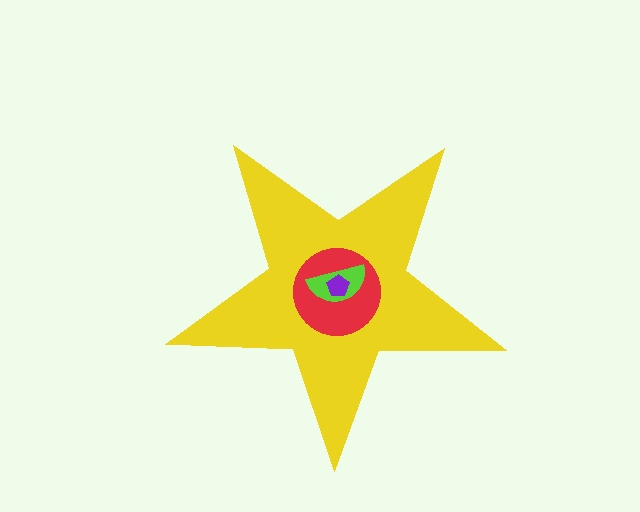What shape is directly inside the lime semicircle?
The purple pentagon.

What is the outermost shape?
The yellow star.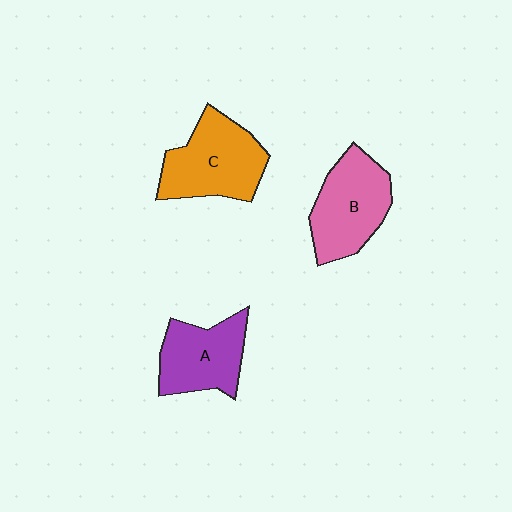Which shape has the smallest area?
Shape A (purple).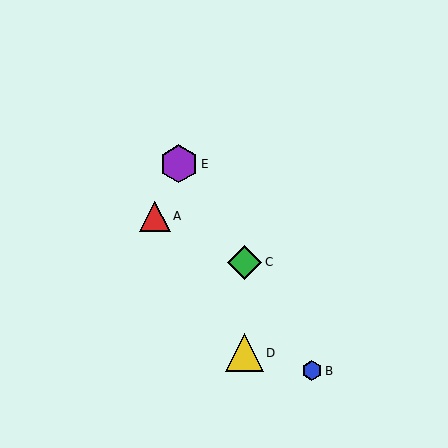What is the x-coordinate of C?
Object C is at x≈244.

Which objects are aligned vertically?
Objects C, D are aligned vertically.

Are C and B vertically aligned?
No, C is at x≈244 and B is at x≈312.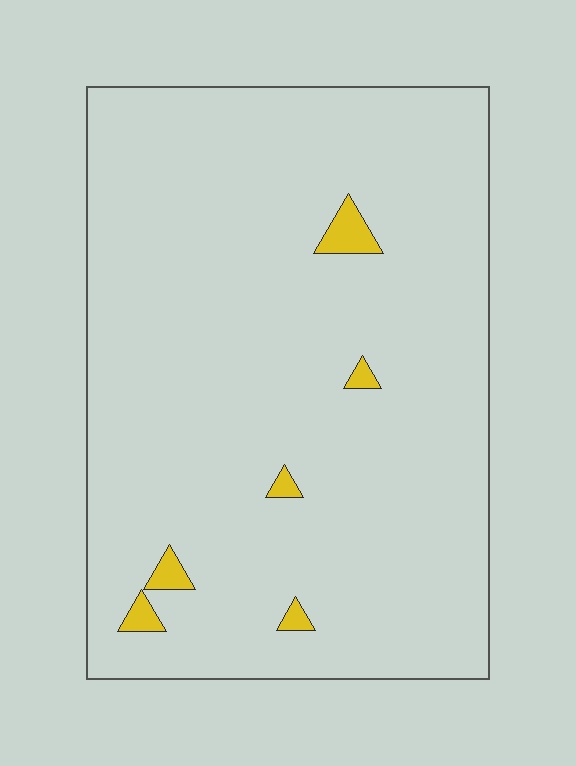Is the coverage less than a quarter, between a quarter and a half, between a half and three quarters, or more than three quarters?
Less than a quarter.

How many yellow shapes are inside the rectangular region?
6.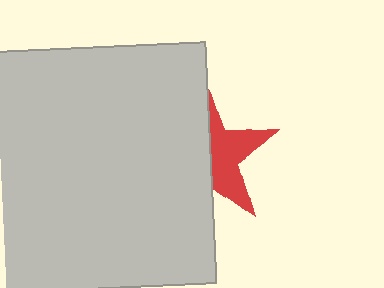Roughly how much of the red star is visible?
A small part of it is visible (roughly 44%).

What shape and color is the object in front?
The object in front is a light gray square.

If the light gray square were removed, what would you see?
You would see the complete red star.